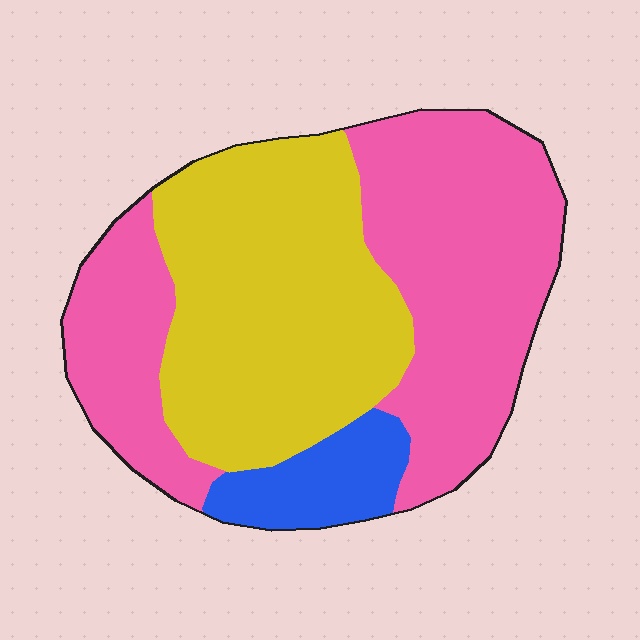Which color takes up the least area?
Blue, at roughly 10%.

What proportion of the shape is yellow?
Yellow covers roughly 40% of the shape.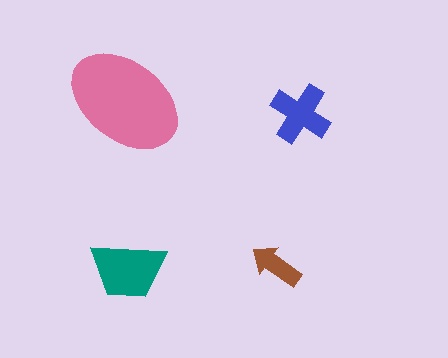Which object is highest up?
The pink ellipse is topmost.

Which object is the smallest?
The brown arrow.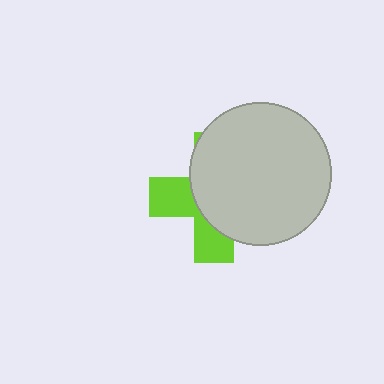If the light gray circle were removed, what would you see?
You would see the complete lime cross.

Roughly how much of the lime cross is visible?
A small part of it is visible (roughly 37%).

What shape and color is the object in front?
The object in front is a light gray circle.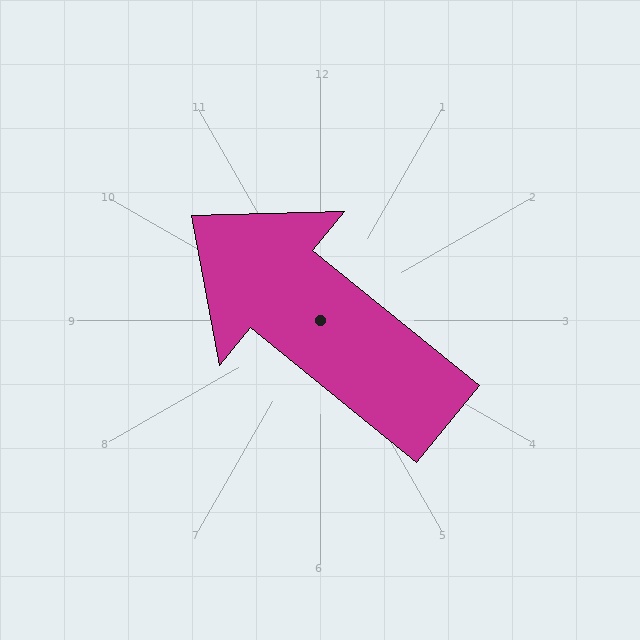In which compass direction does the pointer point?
Northwest.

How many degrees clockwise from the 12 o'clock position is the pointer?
Approximately 309 degrees.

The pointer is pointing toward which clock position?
Roughly 10 o'clock.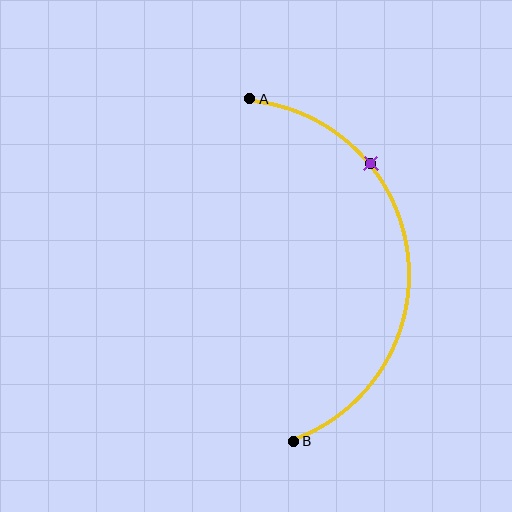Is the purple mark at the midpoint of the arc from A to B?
No. The purple mark lies on the arc but is closer to endpoint A. The arc midpoint would be at the point on the curve equidistant along the arc from both A and B.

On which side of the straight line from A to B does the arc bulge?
The arc bulges to the right of the straight line connecting A and B.